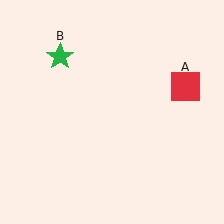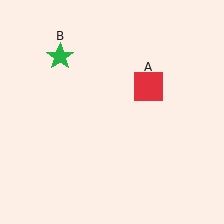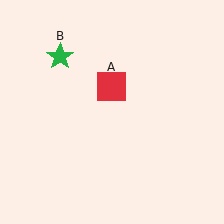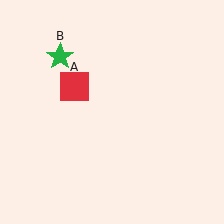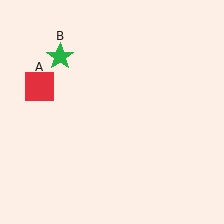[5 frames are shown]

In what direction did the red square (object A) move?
The red square (object A) moved left.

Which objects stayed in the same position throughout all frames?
Green star (object B) remained stationary.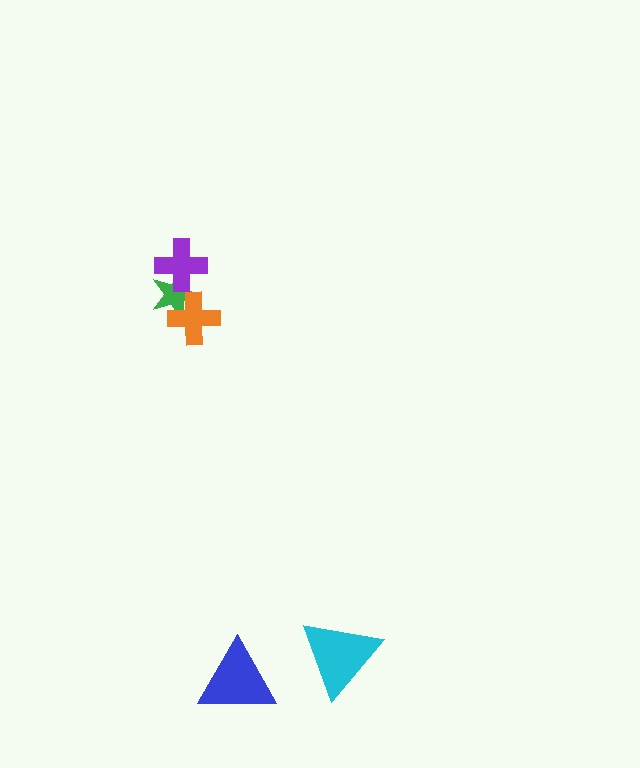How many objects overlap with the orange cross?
1 object overlaps with the orange cross.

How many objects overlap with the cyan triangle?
0 objects overlap with the cyan triangle.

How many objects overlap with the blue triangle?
0 objects overlap with the blue triangle.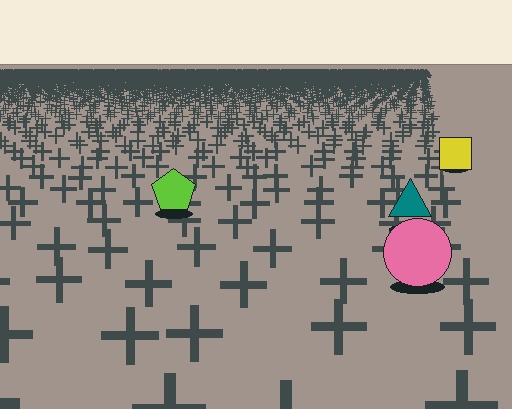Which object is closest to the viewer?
The pink circle is closest. The texture marks near it are larger and more spread out.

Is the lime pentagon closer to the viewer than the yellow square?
Yes. The lime pentagon is closer — you can tell from the texture gradient: the ground texture is coarser near it.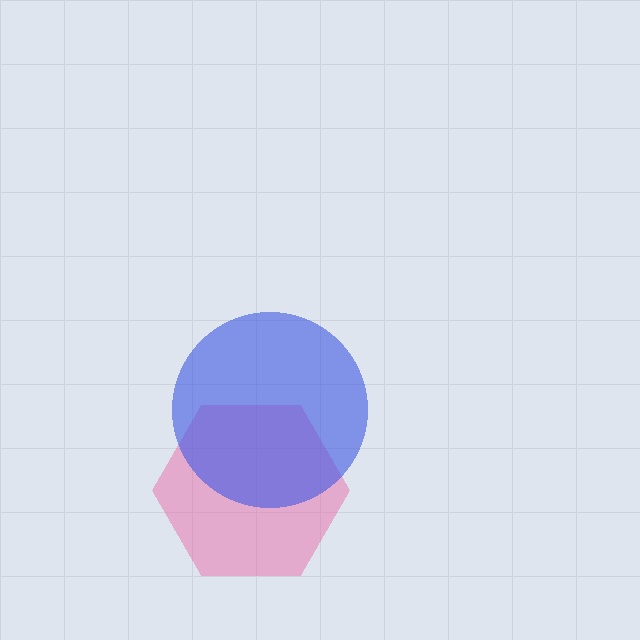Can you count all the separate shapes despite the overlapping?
Yes, there are 2 separate shapes.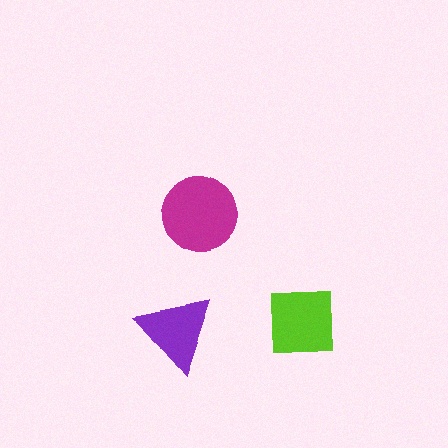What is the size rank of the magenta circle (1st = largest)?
1st.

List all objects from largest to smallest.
The magenta circle, the lime square, the purple triangle.